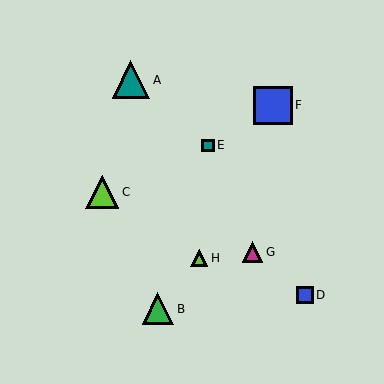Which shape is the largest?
The blue square (labeled F) is the largest.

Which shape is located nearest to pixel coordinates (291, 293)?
The blue square (labeled D) at (305, 295) is nearest to that location.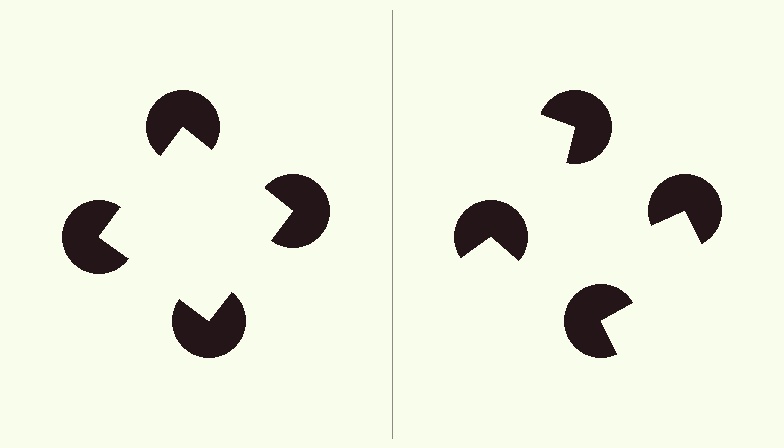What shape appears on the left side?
An illusory square.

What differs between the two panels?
The pac-man discs are positioned identically on both sides; only the wedge orientations differ. On the left they align to a square; on the right they are misaligned.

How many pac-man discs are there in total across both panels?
8 — 4 on each side.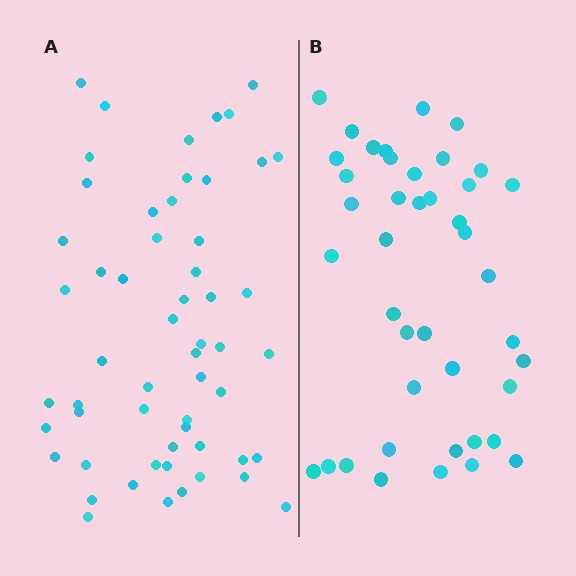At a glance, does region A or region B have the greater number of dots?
Region A (the left region) has more dots.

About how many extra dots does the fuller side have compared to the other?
Region A has approximately 15 more dots than region B.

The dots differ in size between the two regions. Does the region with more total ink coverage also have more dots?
No. Region B has more total ink coverage because its dots are larger, but region A actually contains more individual dots. Total area can be misleading — the number of items is what matters here.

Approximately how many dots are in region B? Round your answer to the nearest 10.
About 40 dots. (The exact count is 42, which rounds to 40.)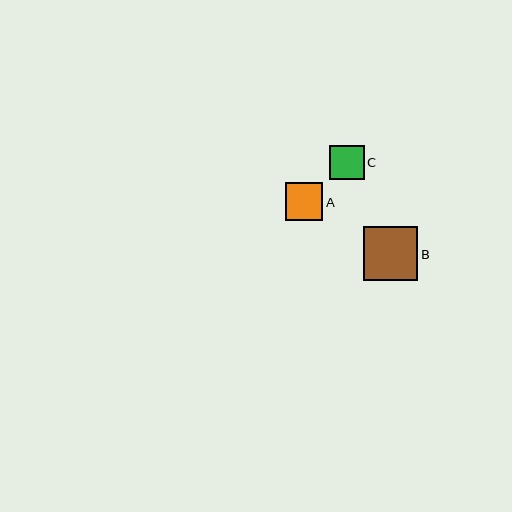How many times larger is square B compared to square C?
Square B is approximately 1.6 times the size of square C.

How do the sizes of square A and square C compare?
Square A and square C are approximately the same size.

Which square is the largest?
Square B is the largest with a size of approximately 54 pixels.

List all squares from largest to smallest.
From largest to smallest: B, A, C.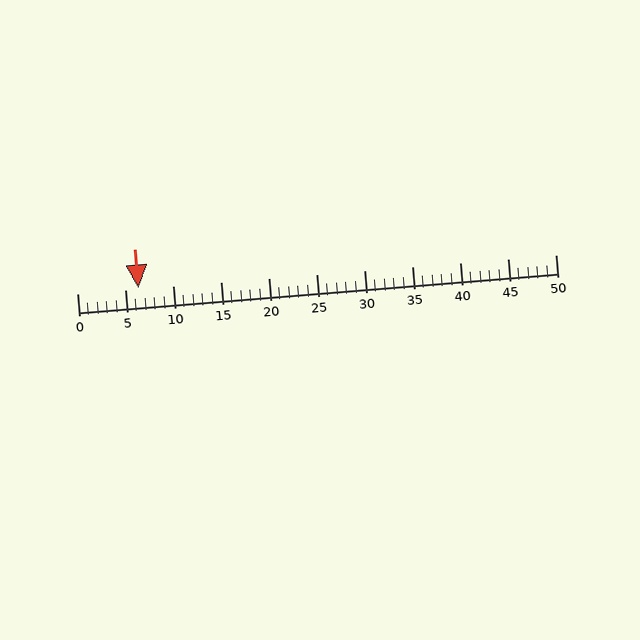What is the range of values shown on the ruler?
The ruler shows values from 0 to 50.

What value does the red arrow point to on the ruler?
The red arrow points to approximately 6.